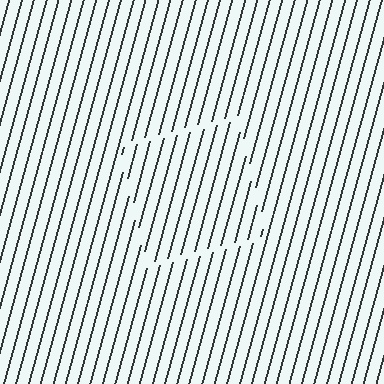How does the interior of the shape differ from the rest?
The interior of the shape contains the same grating, shifted by half a period — the contour is defined by the phase discontinuity where line-ends from the inner and outer gratings abut.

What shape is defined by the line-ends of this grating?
An illusory square. The interior of the shape contains the same grating, shifted by half a period — the contour is defined by the phase discontinuity where line-ends from the inner and outer gratings abut.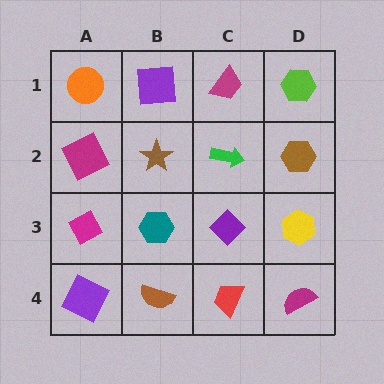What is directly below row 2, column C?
A purple diamond.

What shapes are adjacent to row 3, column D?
A brown hexagon (row 2, column D), a magenta semicircle (row 4, column D), a purple diamond (row 3, column C).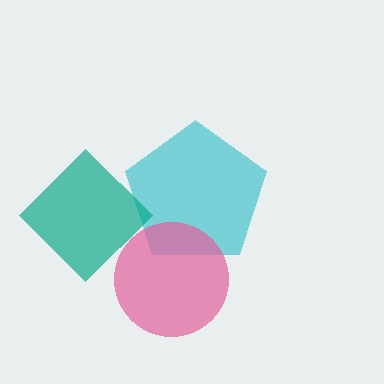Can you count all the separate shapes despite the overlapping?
Yes, there are 3 separate shapes.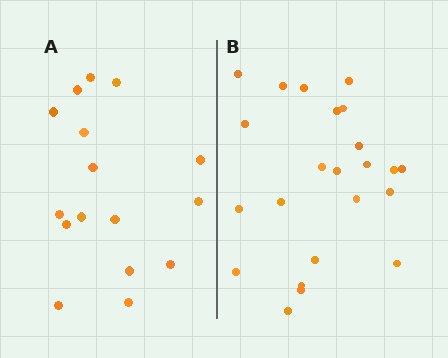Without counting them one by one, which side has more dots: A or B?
Region B (the right region) has more dots.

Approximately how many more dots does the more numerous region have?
Region B has roughly 8 or so more dots than region A.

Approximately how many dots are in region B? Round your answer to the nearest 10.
About 20 dots. (The exact count is 23, which rounds to 20.)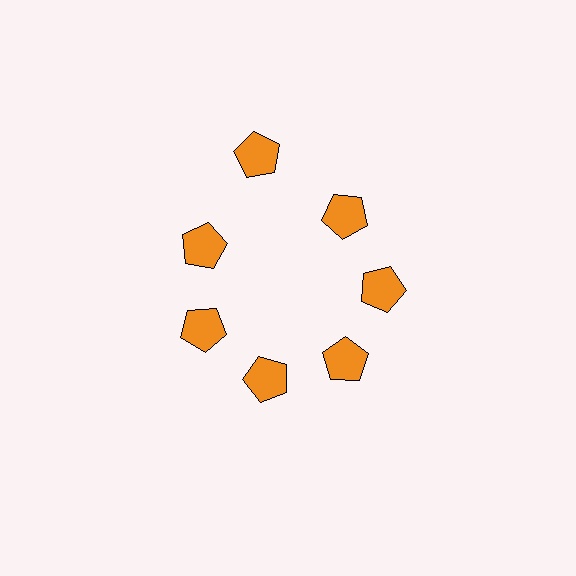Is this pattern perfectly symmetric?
No. The 7 orange pentagons are arranged in a ring, but one element near the 12 o'clock position is pushed outward from the center, breaking the 7-fold rotational symmetry.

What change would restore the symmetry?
The symmetry would be restored by moving it inward, back onto the ring so that all 7 pentagons sit at equal angles and equal distance from the center.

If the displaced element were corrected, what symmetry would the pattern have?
It would have 7-fold rotational symmetry — the pattern would map onto itself every 51 degrees.